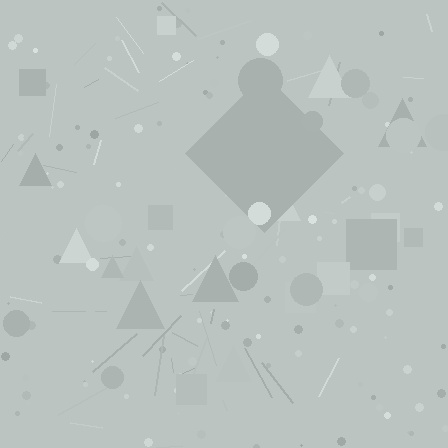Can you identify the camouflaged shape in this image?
The camouflaged shape is a diamond.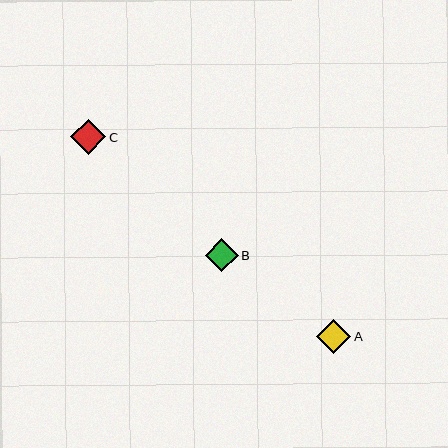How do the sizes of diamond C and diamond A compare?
Diamond C and diamond A are approximately the same size.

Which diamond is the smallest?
Diamond B is the smallest with a size of approximately 33 pixels.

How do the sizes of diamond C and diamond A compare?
Diamond C and diamond A are approximately the same size.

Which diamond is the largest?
Diamond C is the largest with a size of approximately 35 pixels.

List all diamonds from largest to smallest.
From largest to smallest: C, A, B.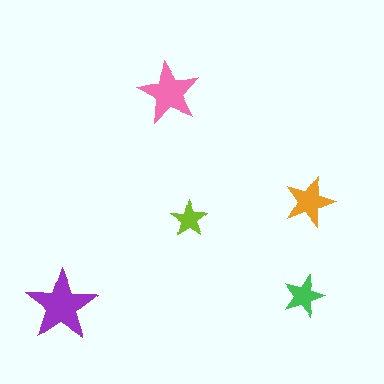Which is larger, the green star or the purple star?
The purple one.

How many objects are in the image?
There are 5 objects in the image.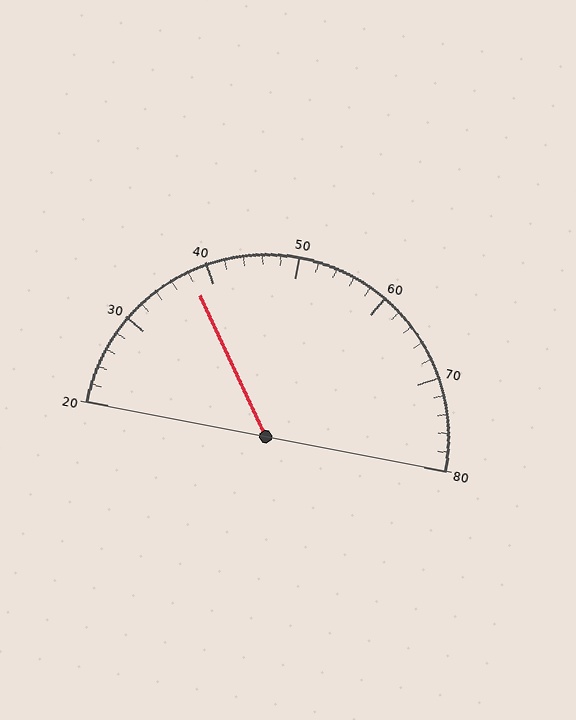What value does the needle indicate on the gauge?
The needle indicates approximately 38.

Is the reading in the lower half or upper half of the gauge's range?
The reading is in the lower half of the range (20 to 80).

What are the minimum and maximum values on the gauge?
The gauge ranges from 20 to 80.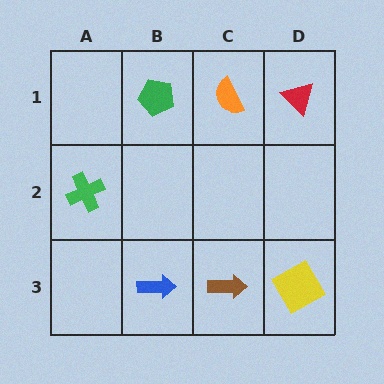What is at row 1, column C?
An orange semicircle.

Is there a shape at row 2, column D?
No, that cell is empty.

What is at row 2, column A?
A green cross.